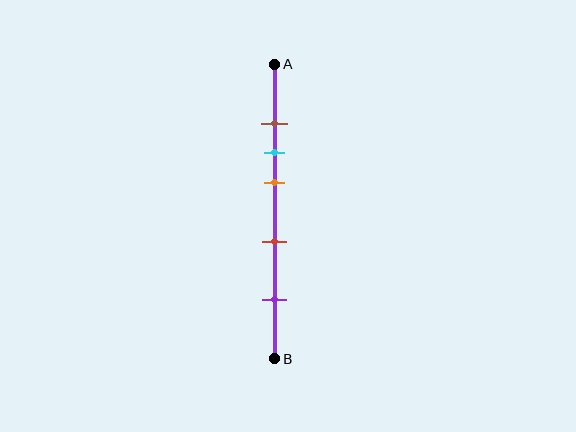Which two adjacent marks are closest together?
The brown and cyan marks are the closest adjacent pair.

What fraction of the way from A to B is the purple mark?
The purple mark is approximately 80% (0.8) of the way from A to B.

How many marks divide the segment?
There are 5 marks dividing the segment.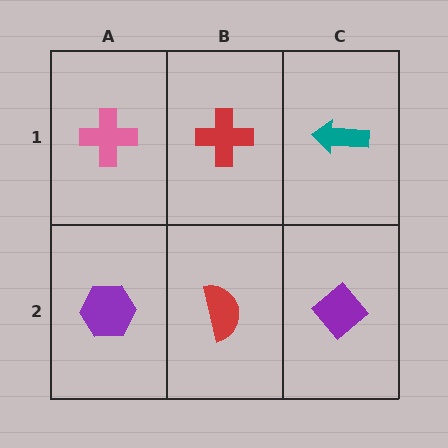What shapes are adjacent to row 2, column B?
A red cross (row 1, column B), a purple hexagon (row 2, column A), a purple diamond (row 2, column C).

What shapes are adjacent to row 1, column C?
A purple diamond (row 2, column C), a red cross (row 1, column B).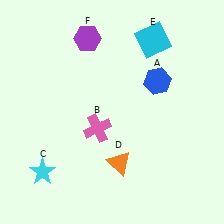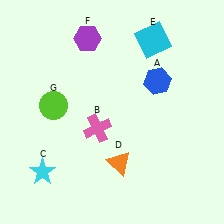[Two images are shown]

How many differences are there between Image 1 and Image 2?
There is 1 difference between the two images.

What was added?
A lime circle (G) was added in Image 2.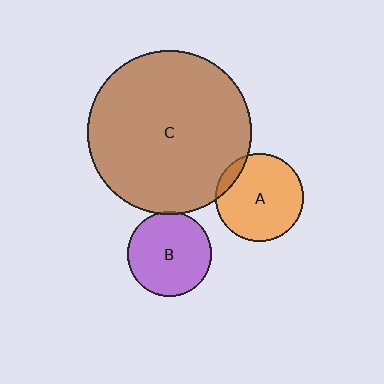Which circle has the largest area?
Circle C (brown).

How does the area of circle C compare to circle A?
Approximately 3.6 times.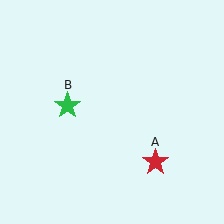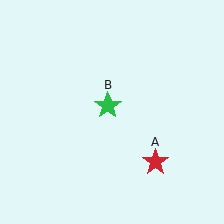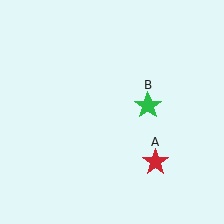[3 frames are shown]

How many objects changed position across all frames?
1 object changed position: green star (object B).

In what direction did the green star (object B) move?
The green star (object B) moved right.